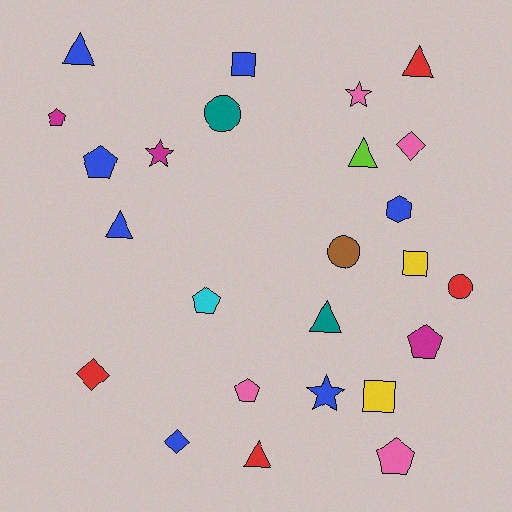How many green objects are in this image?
There are no green objects.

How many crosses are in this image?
There are no crosses.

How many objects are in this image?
There are 25 objects.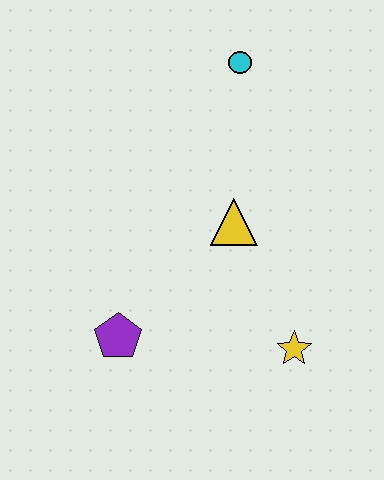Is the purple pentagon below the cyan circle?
Yes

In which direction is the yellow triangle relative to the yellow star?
The yellow triangle is above the yellow star.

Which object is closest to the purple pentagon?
The yellow triangle is closest to the purple pentagon.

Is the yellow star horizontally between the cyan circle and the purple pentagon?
No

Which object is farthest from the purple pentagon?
The cyan circle is farthest from the purple pentagon.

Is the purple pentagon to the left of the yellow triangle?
Yes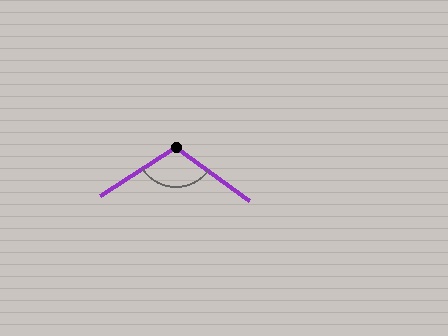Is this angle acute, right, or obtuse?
It is obtuse.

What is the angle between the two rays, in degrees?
Approximately 111 degrees.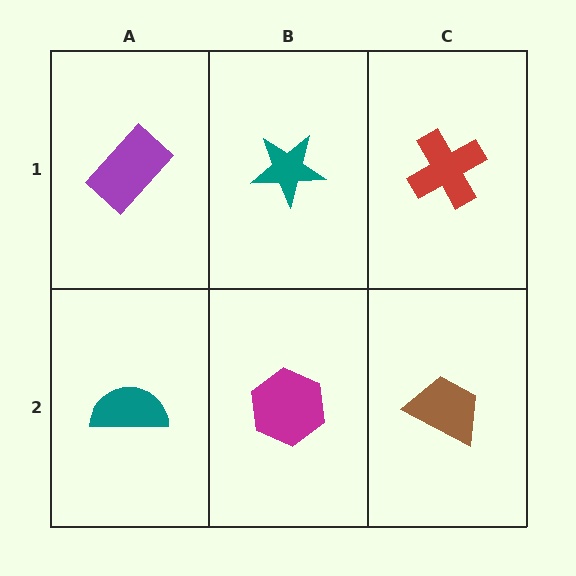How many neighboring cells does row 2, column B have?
3.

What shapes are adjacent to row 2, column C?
A red cross (row 1, column C), a magenta hexagon (row 2, column B).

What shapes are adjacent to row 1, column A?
A teal semicircle (row 2, column A), a teal star (row 1, column B).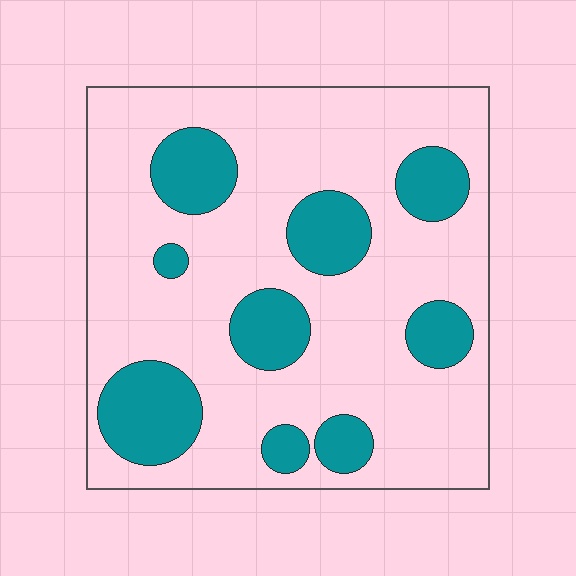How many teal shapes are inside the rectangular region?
9.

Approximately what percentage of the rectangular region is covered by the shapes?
Approximately 25%.